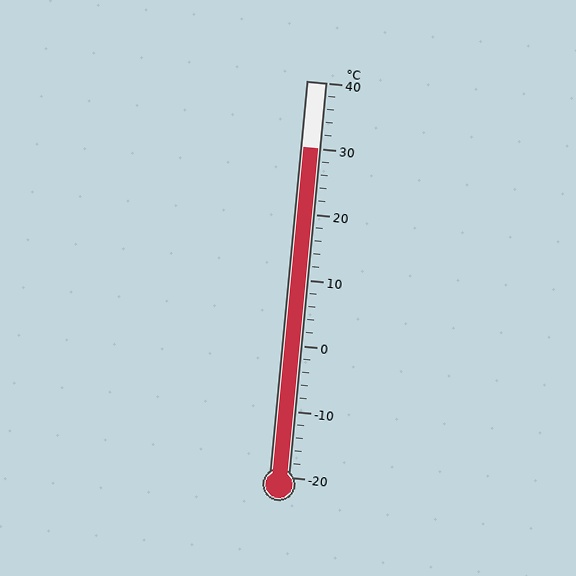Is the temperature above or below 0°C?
The temperature is above 0°C.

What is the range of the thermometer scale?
The thermometer scale ranges from -20°C to 40°C.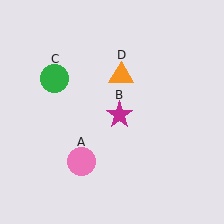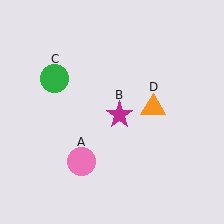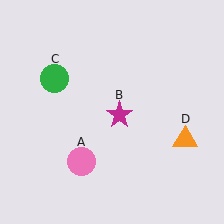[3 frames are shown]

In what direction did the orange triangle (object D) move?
The orange triangle (object D) moved down and to the right.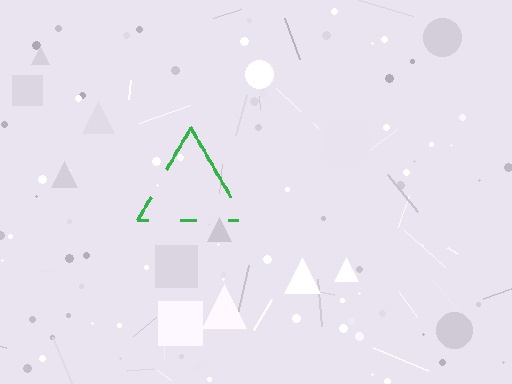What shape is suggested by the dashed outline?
The dashed outline suggests a triangle.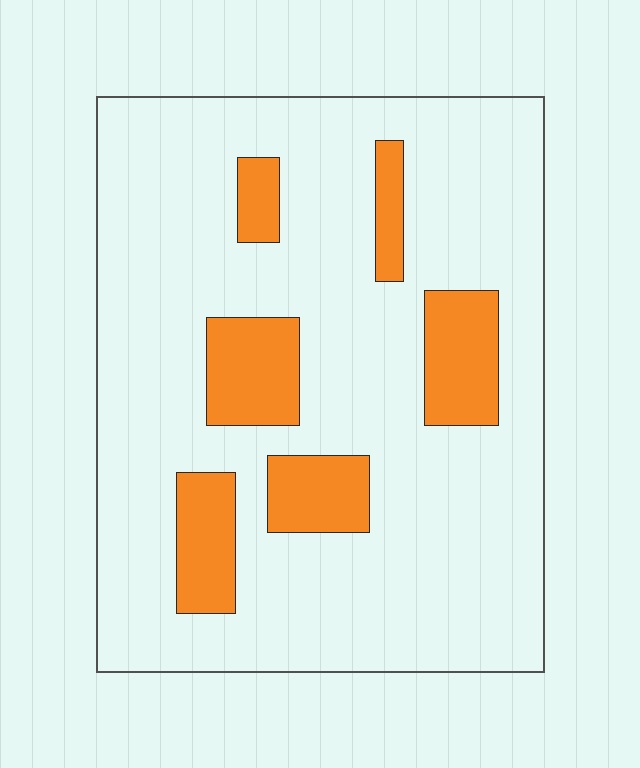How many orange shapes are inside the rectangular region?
6.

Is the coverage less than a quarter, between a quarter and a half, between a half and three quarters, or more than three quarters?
Less than a quarter.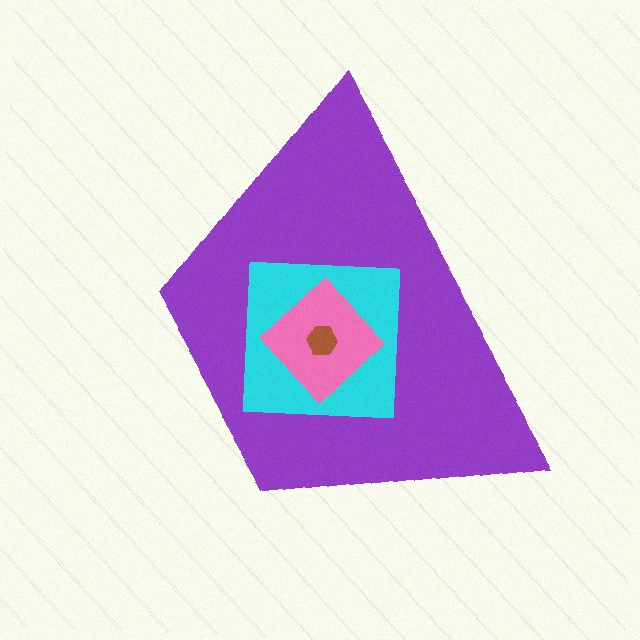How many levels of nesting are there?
4.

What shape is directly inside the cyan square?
The pink diamond.